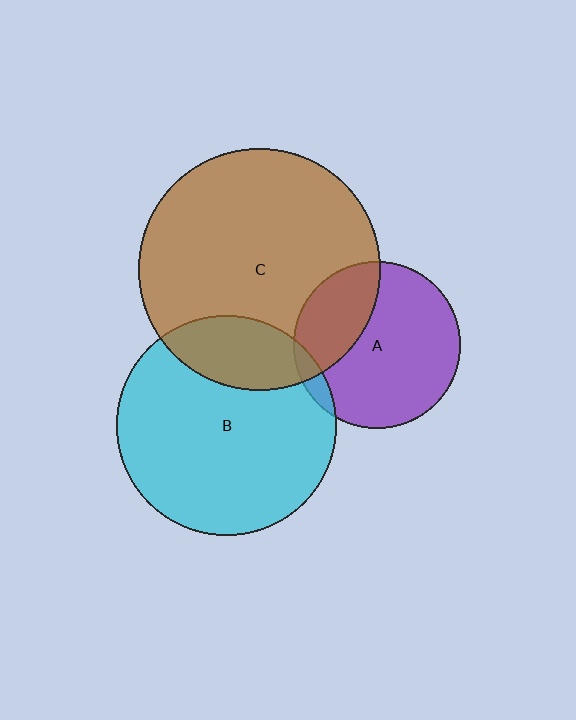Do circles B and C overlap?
Yes.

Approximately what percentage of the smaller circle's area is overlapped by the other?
Approximately 20%.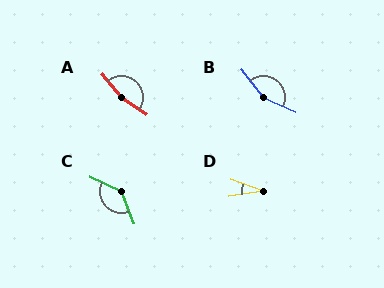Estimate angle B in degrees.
Approximately 152 degrees.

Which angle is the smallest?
D, at approximately 29 degrees.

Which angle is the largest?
A, at approximately 164 degrees.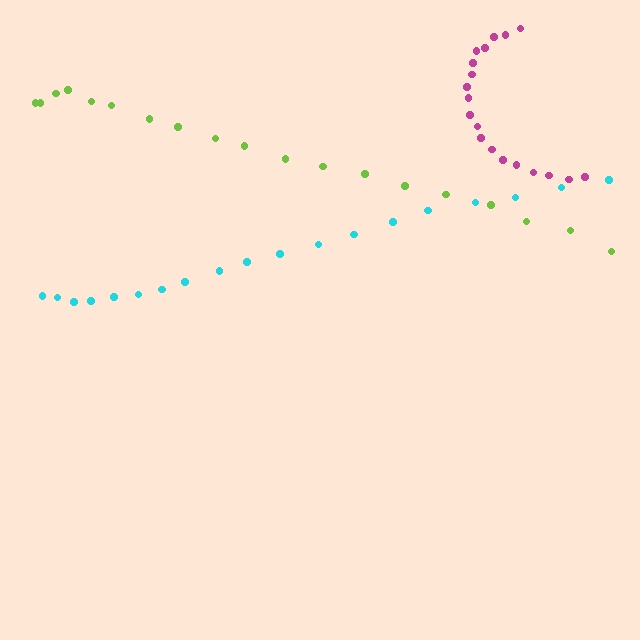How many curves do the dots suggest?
There are 3 distinct paths.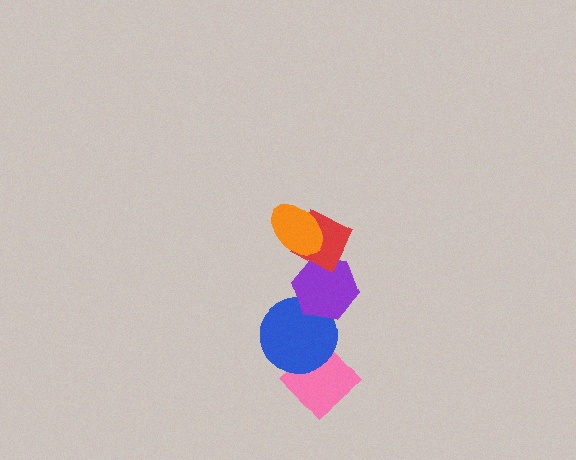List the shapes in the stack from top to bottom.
From top to bottom: the orange ellipse, the red diamond, the purple hexagon, the blue circle, the pink diamond.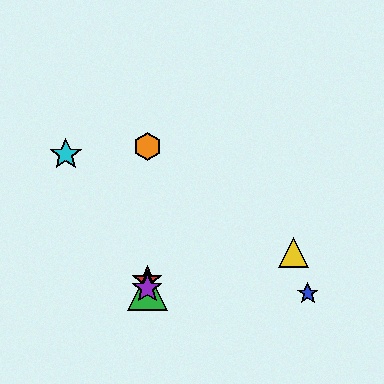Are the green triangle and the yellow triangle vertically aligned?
No, the green triangle is at x≈147 and the yellow triangle is at x≈293.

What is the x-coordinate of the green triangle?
The green triangle is at x≈147.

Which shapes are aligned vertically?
The red star, the green triangle, the purple star, the orange hexagon are aligned vertically.